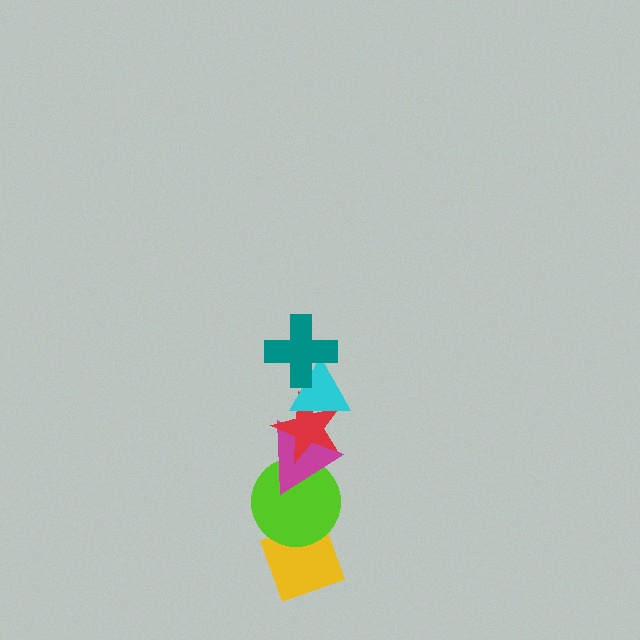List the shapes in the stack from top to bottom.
From top to bottom: the teal cross, the cyan triangle, the red star, the magenta triangle, the lime circle, the yellow diamond.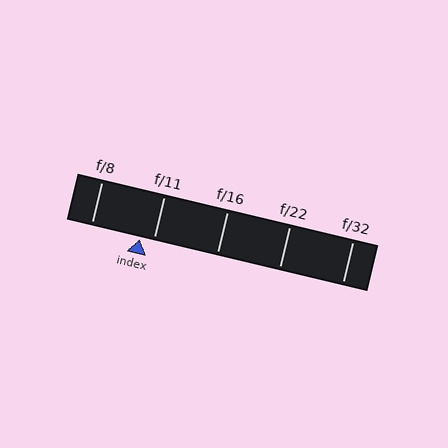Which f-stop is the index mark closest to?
The index mark is closest to f/11.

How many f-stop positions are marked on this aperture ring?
There are 5 f-stop positions marked.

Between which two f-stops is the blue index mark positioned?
The index mark is between f/8 and f/11.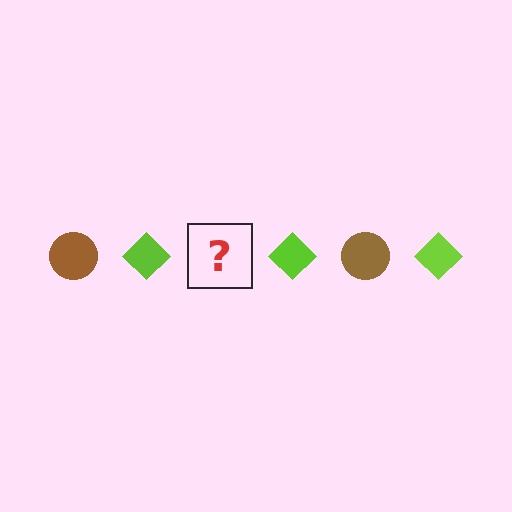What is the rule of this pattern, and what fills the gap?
The rule is that the pattern alternates between brown circle and lime diamond. The gap should be filled with a brown circle.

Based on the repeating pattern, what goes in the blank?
The blank should be a brown circle.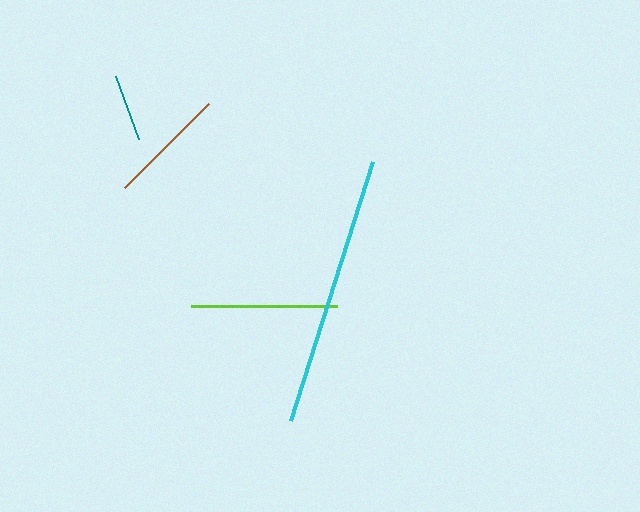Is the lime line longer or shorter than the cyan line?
The cyan line is longer than the lime line.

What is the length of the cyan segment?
The cyan segment is approximately 272 pixels long.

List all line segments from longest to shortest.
From longest to shortest: cyan, lime, brown, teal.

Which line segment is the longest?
The cyan line is the longest at approximately 272 pixels.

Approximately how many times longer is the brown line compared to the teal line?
The brown line is approximately 1.8 times the length of the teal line.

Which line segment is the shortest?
The teal line is the shortest at approximately 67 pixels.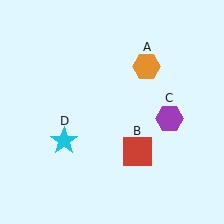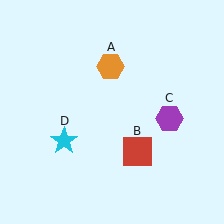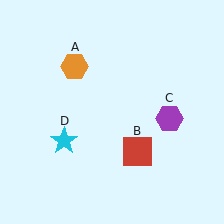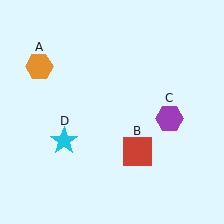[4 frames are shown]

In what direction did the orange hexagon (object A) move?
The orange hexagon (object A) moved left.